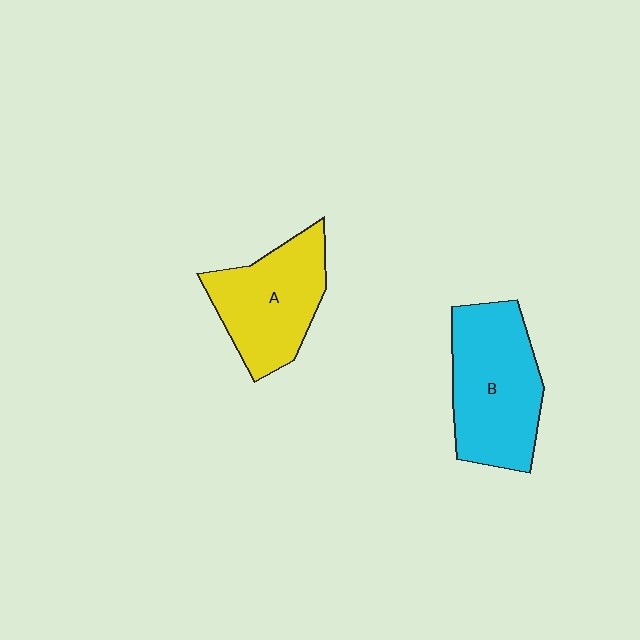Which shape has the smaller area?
Shape A (yellow).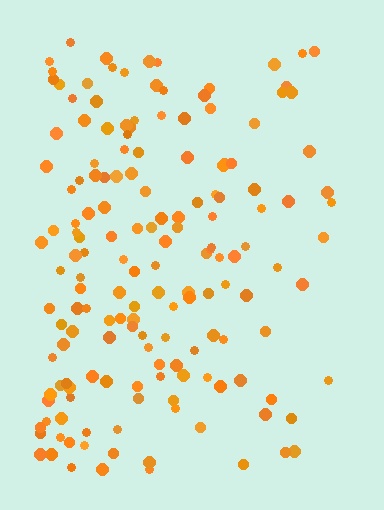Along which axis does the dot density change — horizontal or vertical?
Horizontal.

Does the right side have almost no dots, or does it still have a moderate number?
Still a moderate number, just noticeably fewer than the left.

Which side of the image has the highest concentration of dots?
The left.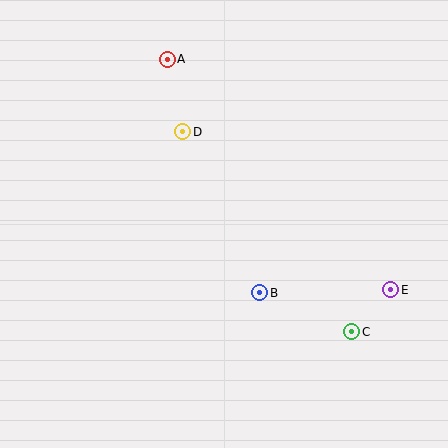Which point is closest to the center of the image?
Point B at (260, 293) is closest to the center.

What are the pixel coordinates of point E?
Point E is at (391, 290).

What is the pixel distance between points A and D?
The distance between A and D is 74 pixels.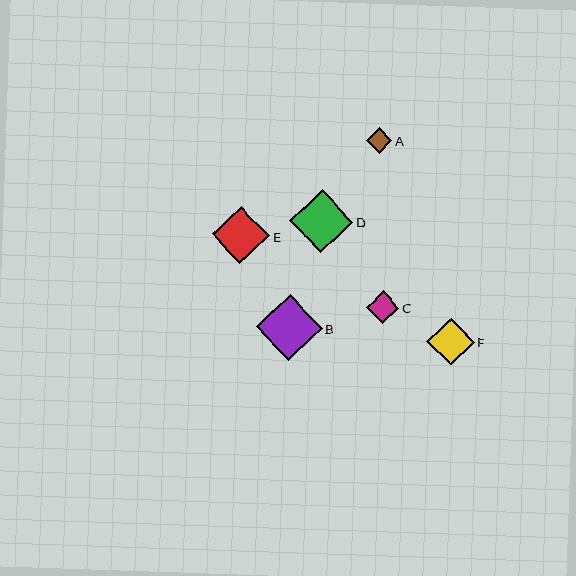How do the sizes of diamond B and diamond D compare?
Diamond B and diamond D are approximately the same size.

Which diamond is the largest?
Diamond B is the largest with a size of approximately 66 pixels.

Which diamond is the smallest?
Diamond A is the smallest with a size of approximately 26 pixels.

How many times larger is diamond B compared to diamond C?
Diamond B is approximately 2.1 times the size of diamond C.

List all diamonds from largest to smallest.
From largest to smallest: B, D, E, F, C, A.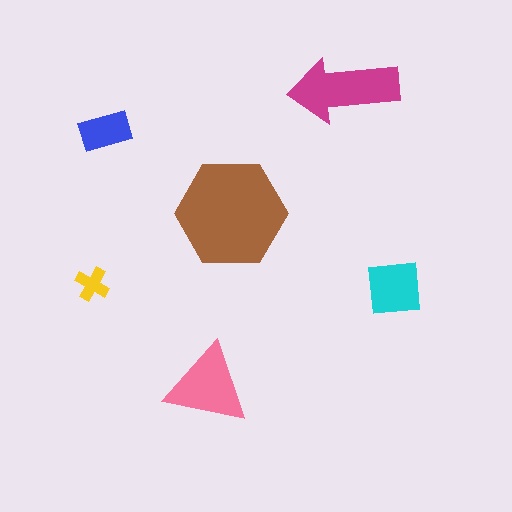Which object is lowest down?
The pink triangle is bottommost.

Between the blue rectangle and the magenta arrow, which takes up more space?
The magenta arrow.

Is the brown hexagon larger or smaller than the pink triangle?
Larger.